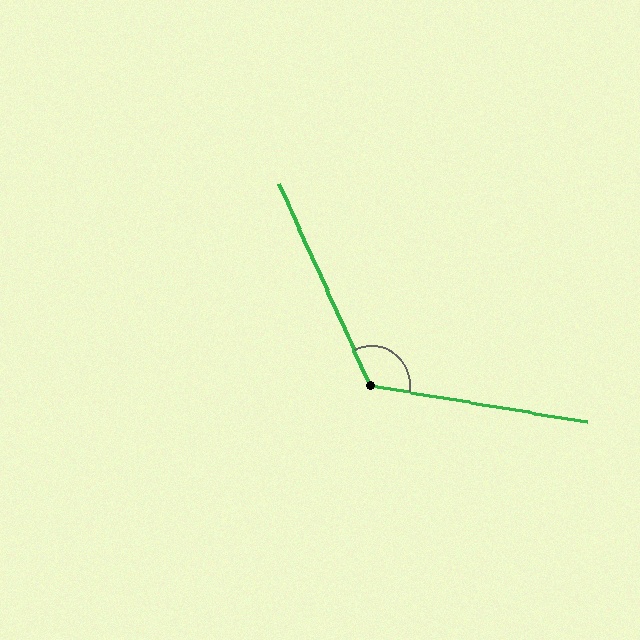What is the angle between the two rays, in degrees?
Approximately 124 degrees.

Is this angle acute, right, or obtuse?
It is obtuse.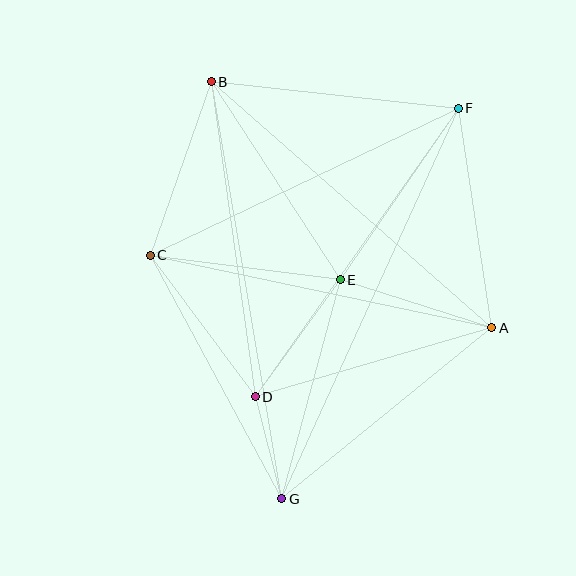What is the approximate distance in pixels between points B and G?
The distance between B and G is approximately 423 pixels.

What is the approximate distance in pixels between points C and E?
The distance between C and E is approximately 192 pixels.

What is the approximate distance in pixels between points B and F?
The distance between B and F is approximately 248 pixels.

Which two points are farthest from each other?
Points F and G are farthest from each other.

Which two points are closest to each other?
Points D and G are closest to each other.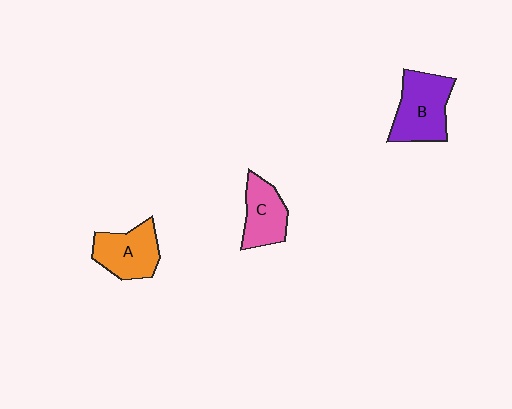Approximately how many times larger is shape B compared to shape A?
Approximately 1.2 times.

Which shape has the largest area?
Shape B (purple).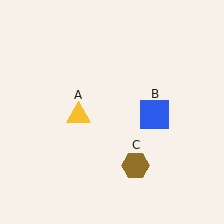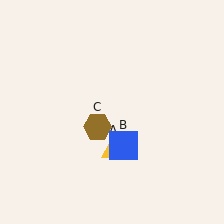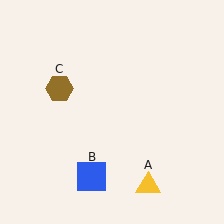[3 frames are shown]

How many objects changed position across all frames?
3 objects changed position: yellow triangle (object A), blue square (object B), brown hexagon (object C).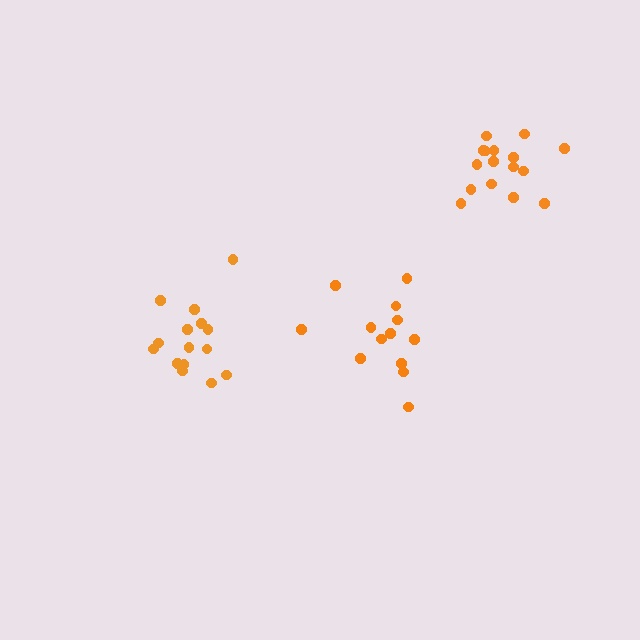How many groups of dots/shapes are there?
There are 3 groups.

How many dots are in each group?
Group 1: 14 dots, Group 2: 15 dots, Group 3: 16 dots (45 total).